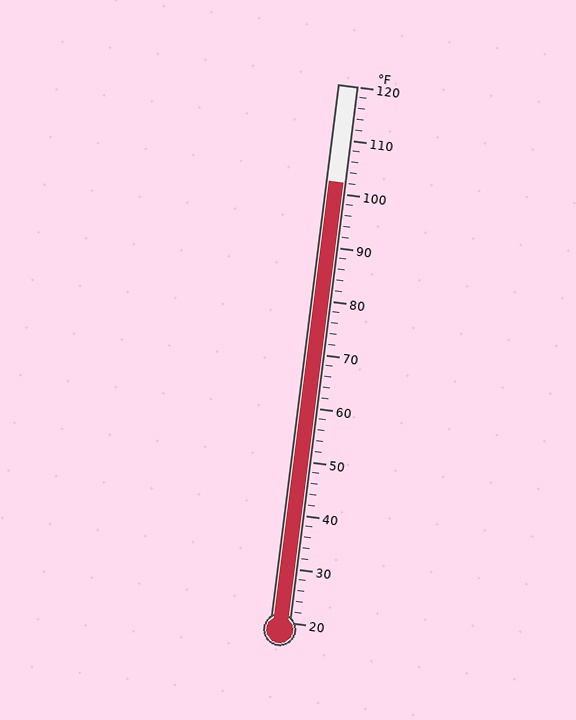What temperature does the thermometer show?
The thermometer shows approximately 102°F.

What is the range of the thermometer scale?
The thermometer scale ranges from 20°F to 120°F.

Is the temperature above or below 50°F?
The temperature is above 50°F.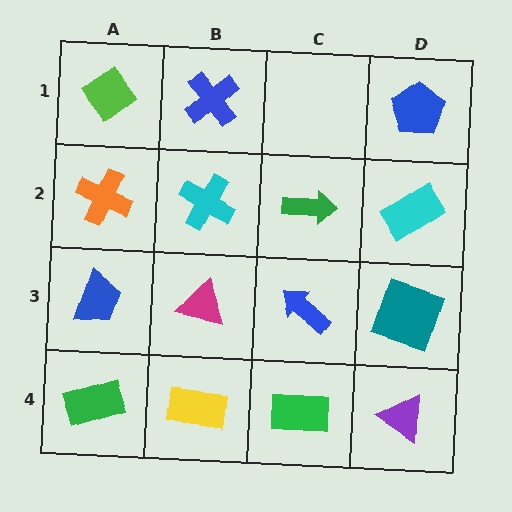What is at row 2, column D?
A cyan rectangle.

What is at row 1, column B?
A blue cross.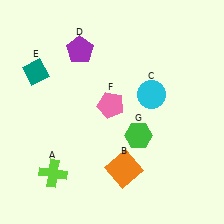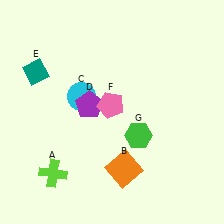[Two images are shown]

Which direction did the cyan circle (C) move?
The cyan circle (C) moved left.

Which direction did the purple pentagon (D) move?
The purple pentagon (D) moved down.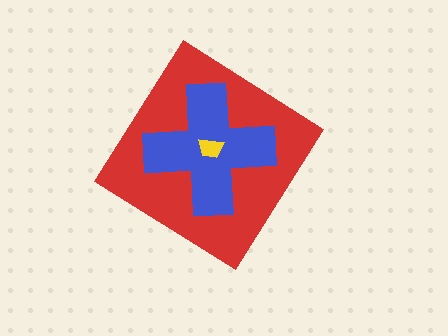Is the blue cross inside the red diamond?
Yes.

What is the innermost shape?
The yellow trapezoid.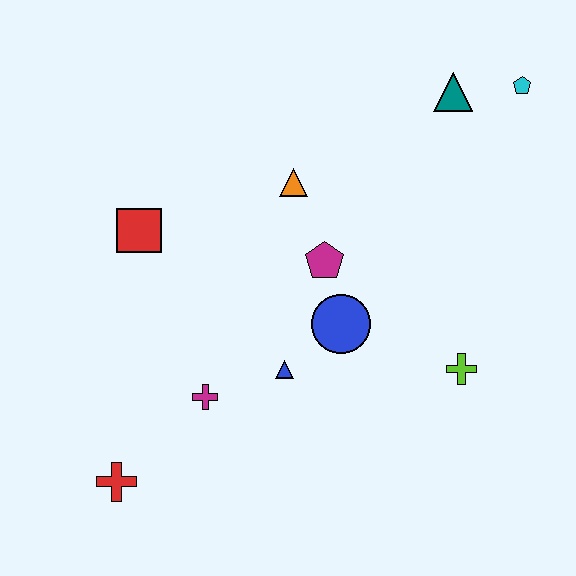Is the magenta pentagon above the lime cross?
Yes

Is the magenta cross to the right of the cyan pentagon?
No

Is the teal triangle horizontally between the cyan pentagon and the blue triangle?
Yes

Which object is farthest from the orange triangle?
The red cross is farthest from the orange triangle.